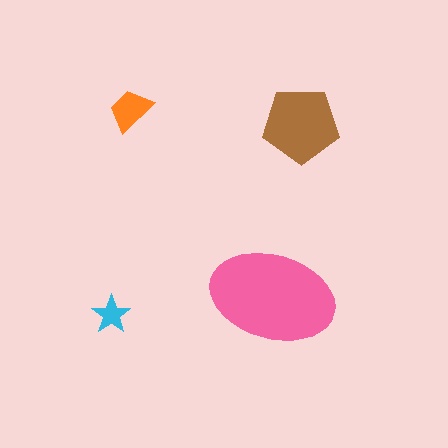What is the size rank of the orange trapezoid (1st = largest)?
3rd.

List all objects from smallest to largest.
The cyan star, the orange trapezoid, the brown pentagon, the pink ellipse.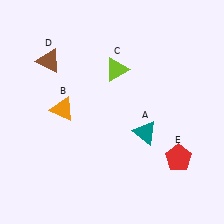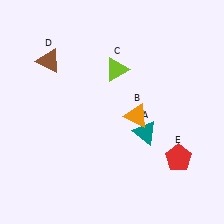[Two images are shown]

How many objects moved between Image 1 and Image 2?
1 object moved between the two images.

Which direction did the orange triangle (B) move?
The orange triangle (B) moved right.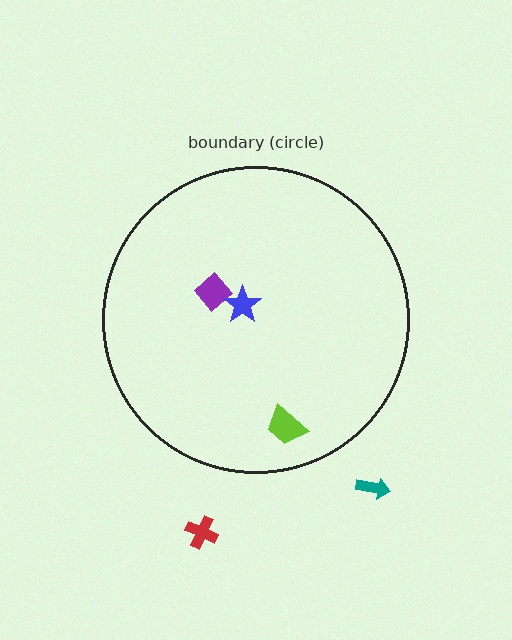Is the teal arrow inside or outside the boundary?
Outside.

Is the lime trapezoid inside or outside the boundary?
Inside.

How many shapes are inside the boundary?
3 inside, 2 outside.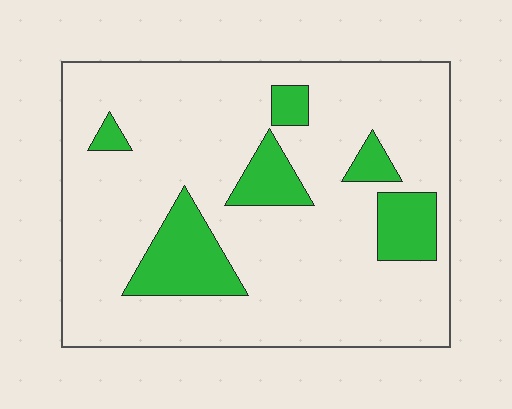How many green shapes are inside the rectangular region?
6.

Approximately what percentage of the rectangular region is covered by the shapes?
Approximately 15%.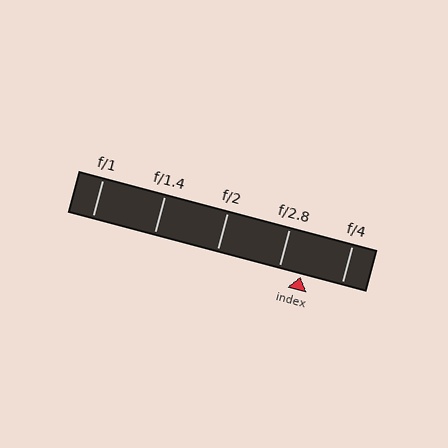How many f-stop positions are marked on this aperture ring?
There are 5 f-stop positions marked.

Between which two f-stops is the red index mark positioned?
The index mark is between f/2.8 and f/4.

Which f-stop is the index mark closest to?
The index mark is closest to f/2.8.